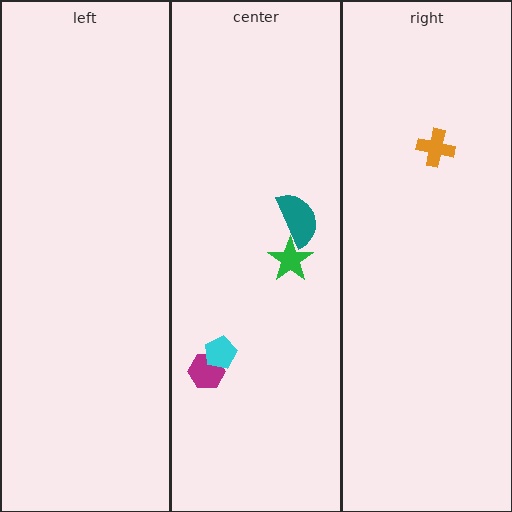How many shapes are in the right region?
1.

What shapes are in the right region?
The orange cross.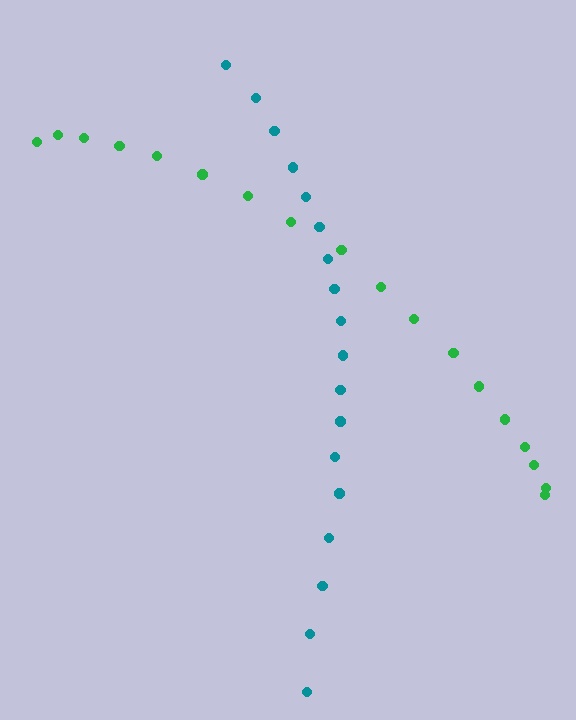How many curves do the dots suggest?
There are 2 distinct paths.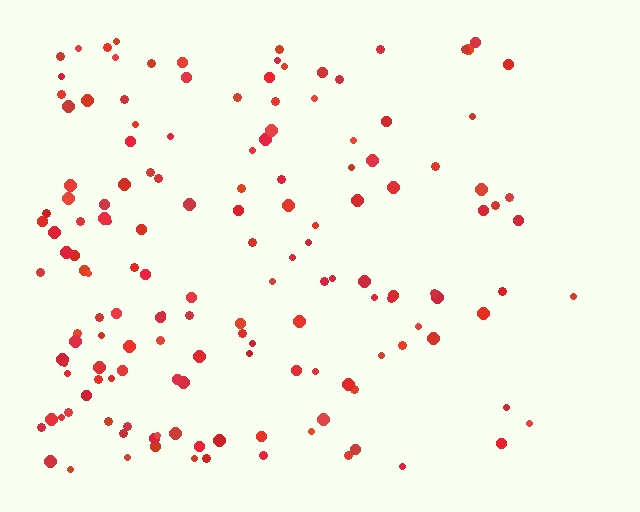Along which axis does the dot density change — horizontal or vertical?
Horizontal.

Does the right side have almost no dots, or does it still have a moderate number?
Still a moderate number, just noticeably fewer than the left.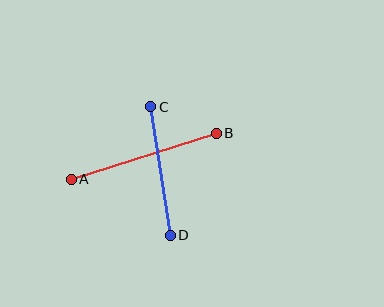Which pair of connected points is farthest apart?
Points A and B are farthest apart.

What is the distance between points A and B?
The distance is approximately 153 pixels.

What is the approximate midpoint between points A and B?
The midpoint is at approximately (144, 156) pixels.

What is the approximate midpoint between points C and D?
The midpoint is at approximately (161, 171) pixels.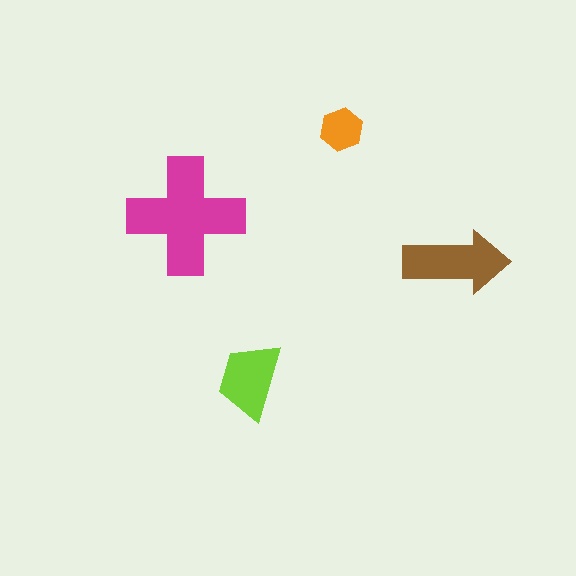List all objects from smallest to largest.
The orange hexagon, the lime trapezoid, the brown arrow, the magenta cross.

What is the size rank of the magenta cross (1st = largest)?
1st.